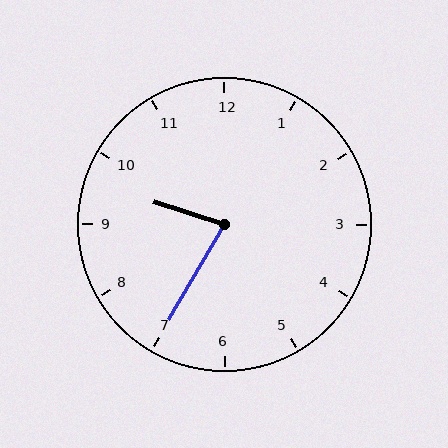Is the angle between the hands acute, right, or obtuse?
It is acute.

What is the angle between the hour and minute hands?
Approximately 78 degrees.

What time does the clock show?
9:35.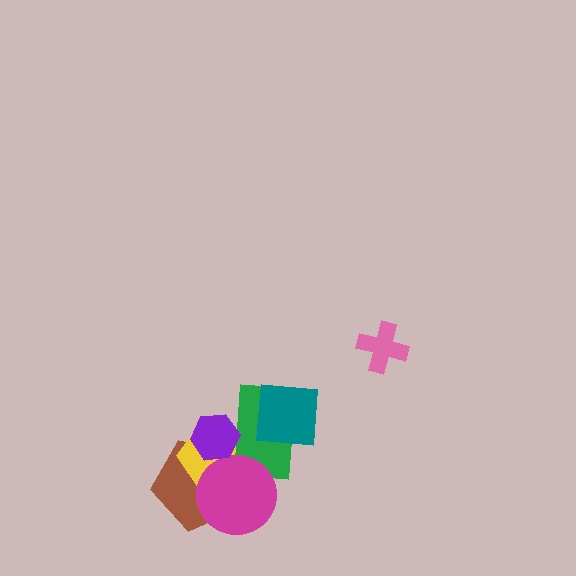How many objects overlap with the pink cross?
0 objects overlap with the pink cross.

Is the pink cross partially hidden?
No, no other shape covers it.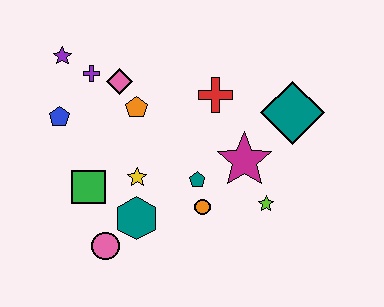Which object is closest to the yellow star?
The teal hexagon is closest to the yellow star.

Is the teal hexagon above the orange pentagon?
No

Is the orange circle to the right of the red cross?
No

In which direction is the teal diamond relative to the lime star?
The teal diamond is above the lime star.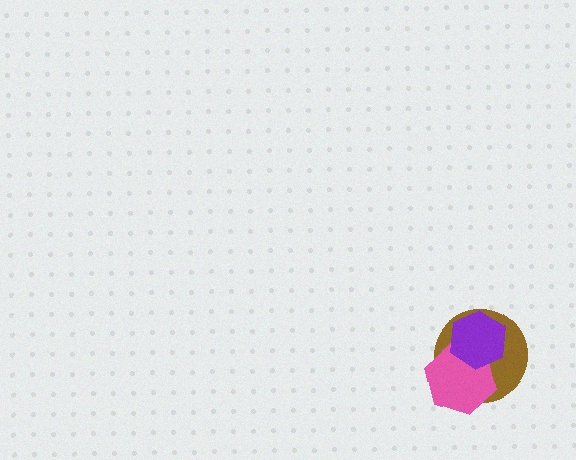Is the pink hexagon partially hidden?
Yes, it is partially covered by another shape.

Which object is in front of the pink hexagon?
The purple hexagon is in front of the pink hexagon.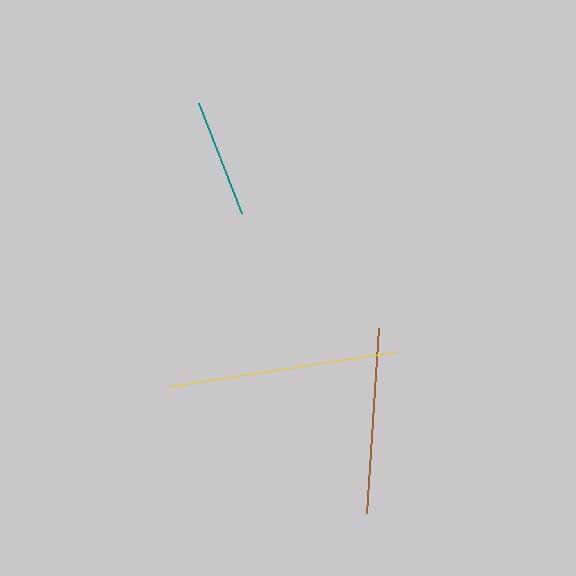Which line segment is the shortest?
The teal line is the shortest at approximately 117 pixels.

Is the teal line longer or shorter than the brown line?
The brown line is longer than the teal line.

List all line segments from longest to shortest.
From longest to shortest: yellow, brown, teal.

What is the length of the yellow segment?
The yellow segment is approximately 230 pixels long.